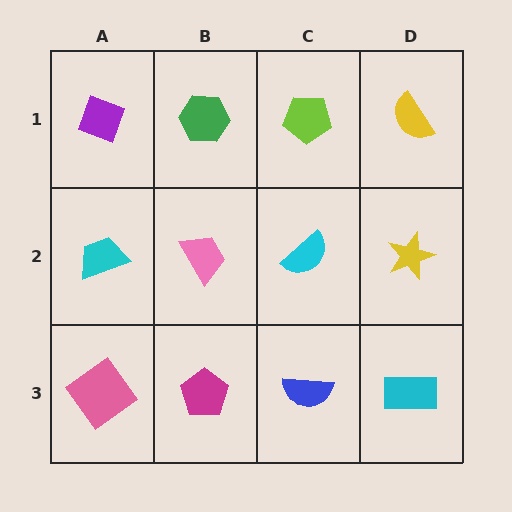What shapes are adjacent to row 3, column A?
A cyan trapezoid (row 2, column A), a magenta pentagon (row 3, column B).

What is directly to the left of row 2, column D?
A cyan semicircle.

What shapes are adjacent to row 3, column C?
A cyan semicircle (row 2, column C), a magenta pentagon (row 3, column B), a cyan rectangle (row 3, column D).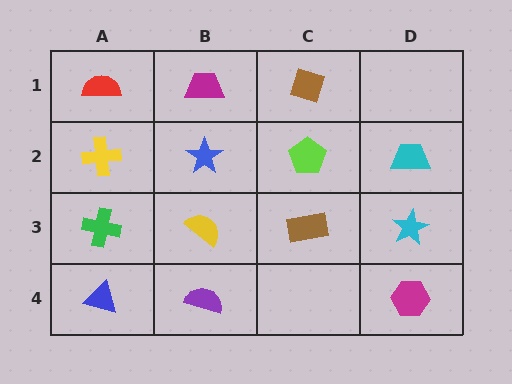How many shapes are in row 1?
3 shapes.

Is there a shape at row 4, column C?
No, that cell is empty.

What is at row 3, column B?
A yellow semicircle.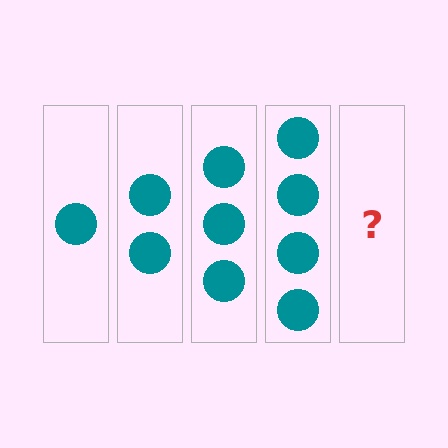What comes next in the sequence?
The next element should be 5 circles.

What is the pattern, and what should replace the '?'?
The pattern is that each step adds one more circle. The '?' should be 5 circles.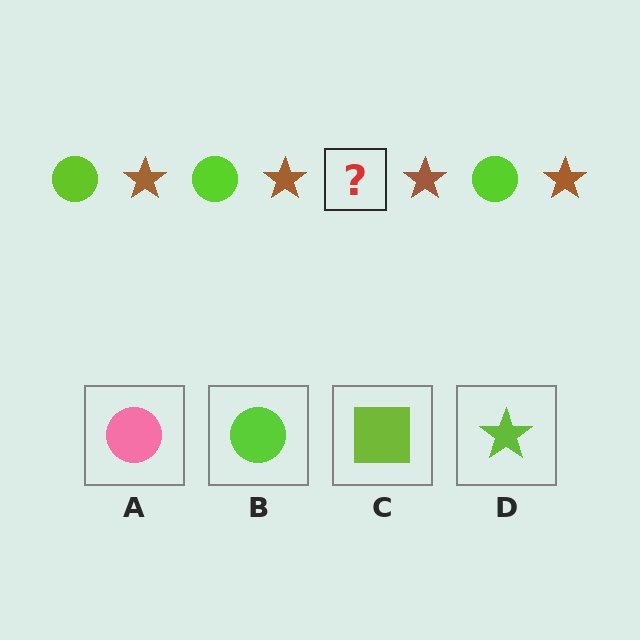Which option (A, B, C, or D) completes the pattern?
B.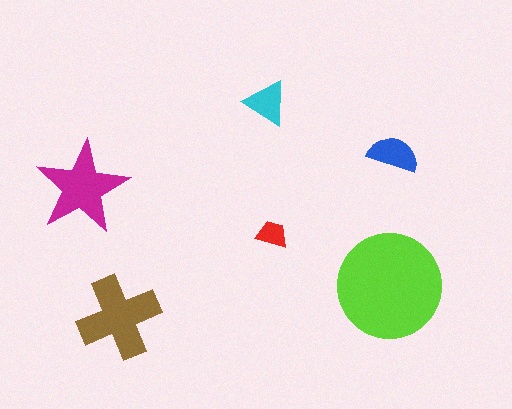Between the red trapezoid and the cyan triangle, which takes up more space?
The cyan triangle.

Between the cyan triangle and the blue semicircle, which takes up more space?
The blue semicircle.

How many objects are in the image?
There are 6 objects in the image.